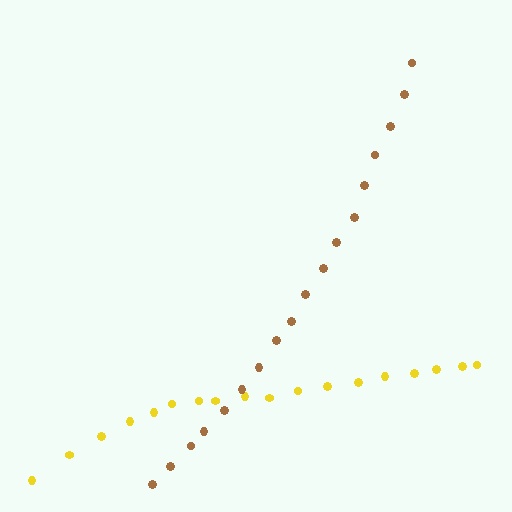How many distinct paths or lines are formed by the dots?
There are 2 distinct paths.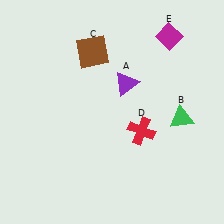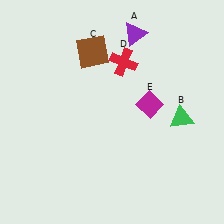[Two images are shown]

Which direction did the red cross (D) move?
The red cross (D) moved up.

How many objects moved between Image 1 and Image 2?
3 objects moved between the two images.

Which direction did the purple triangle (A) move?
The purple triangle (A) moved up.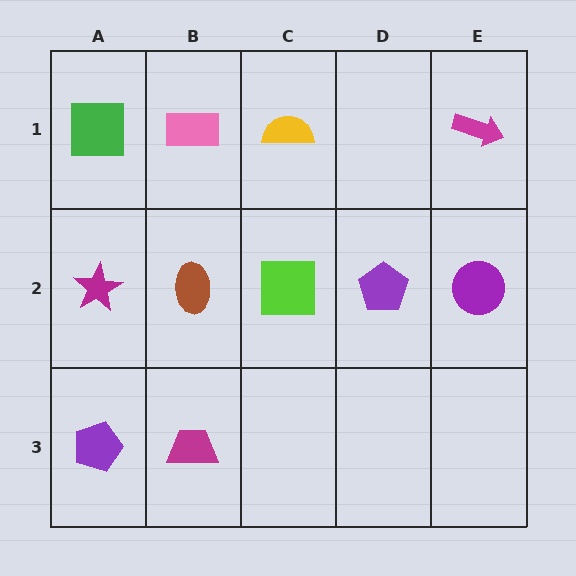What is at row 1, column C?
A yellow semicircle.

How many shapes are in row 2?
5 shapes.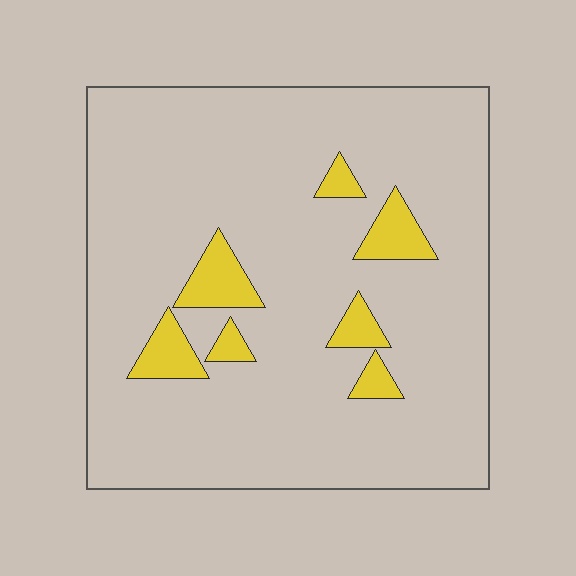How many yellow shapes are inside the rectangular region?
7.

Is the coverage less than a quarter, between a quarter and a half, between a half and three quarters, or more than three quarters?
Less than a quarter.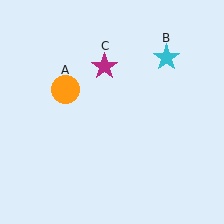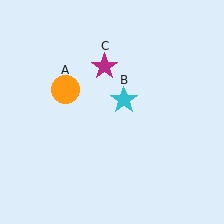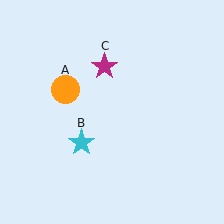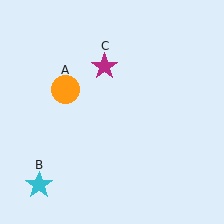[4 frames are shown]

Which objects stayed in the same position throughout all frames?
Orange circle (object A) and magenta star (object C) remained stationary.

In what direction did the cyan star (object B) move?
The cyan star (object B) moved down and to the left.